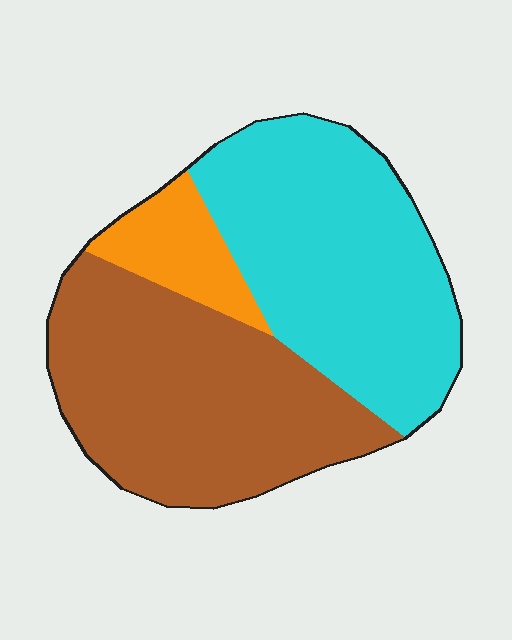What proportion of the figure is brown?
Brown takes up between a quarter and a half of the figure.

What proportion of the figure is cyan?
Cyan covers roughly 45% of the figure.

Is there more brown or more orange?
Brown.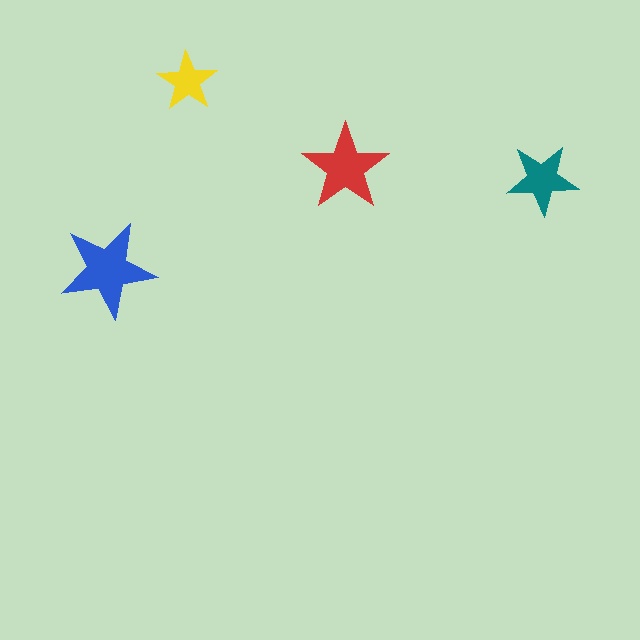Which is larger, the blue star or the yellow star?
The blue one.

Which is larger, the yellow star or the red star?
The red one.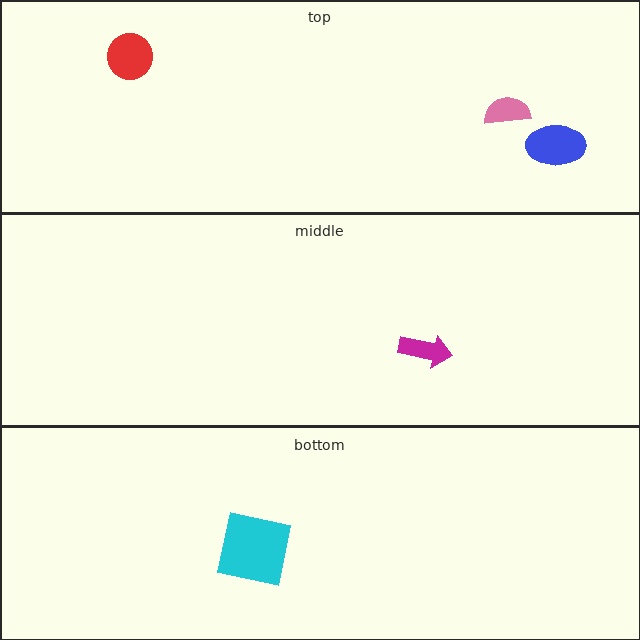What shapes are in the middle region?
The magenta arrow.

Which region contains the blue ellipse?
The top region.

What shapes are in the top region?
The red circle, the blue ellipse, the pink semicircle.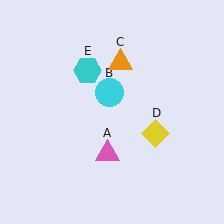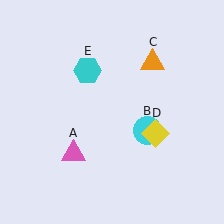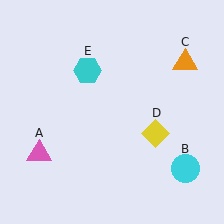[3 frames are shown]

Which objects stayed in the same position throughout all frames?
Yellow diamond (object D) and cyan hexagon (object E) remained stationary.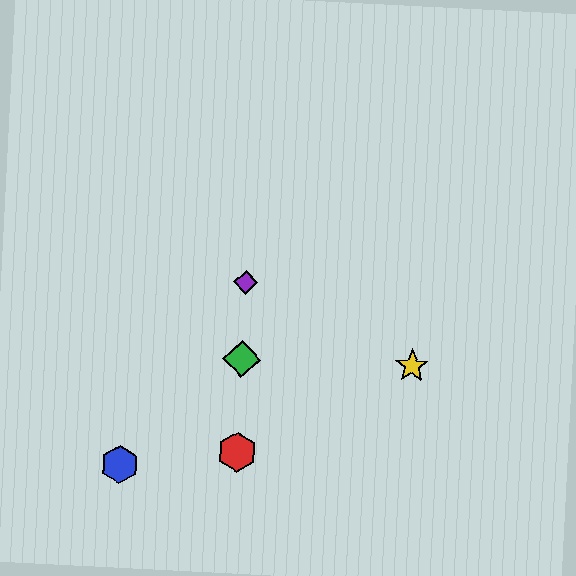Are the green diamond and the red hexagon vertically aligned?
Yes, both are at x≈242.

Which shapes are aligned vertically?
The red hexagon, the green diamond, the purple diamond are aligned vertically.